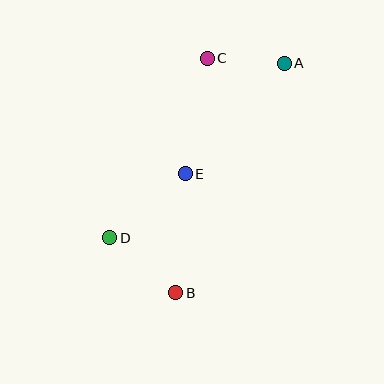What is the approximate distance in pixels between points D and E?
The distance between D and E is approximately 99 pixels.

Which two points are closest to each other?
Points A and C are closest to each other.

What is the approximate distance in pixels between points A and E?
The distance between A and E is approximately 148 pixels.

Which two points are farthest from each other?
Points A and B are farthest from each other.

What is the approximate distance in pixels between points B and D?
The distance between B and D is approximately 86 pixels.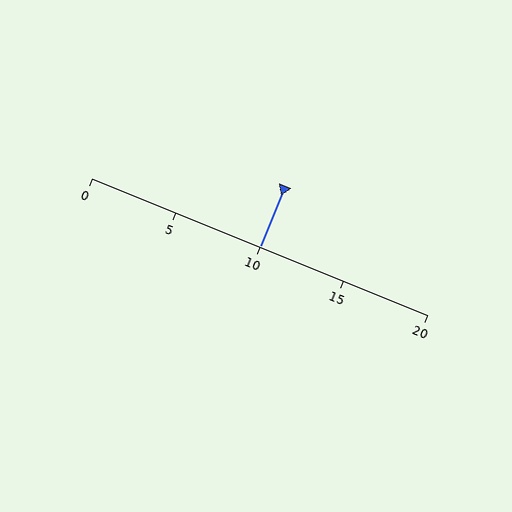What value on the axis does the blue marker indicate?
The marker indicates approximately 10.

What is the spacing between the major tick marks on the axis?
The major ticks are spaced 5 apart.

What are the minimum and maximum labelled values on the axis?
The axis runs from 0 to 20.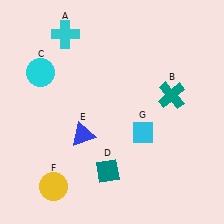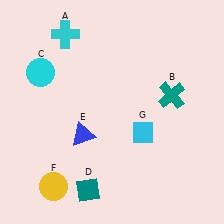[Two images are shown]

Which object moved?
The teal diamond (D) moved left.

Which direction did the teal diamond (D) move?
The teal diamond (D) moved left.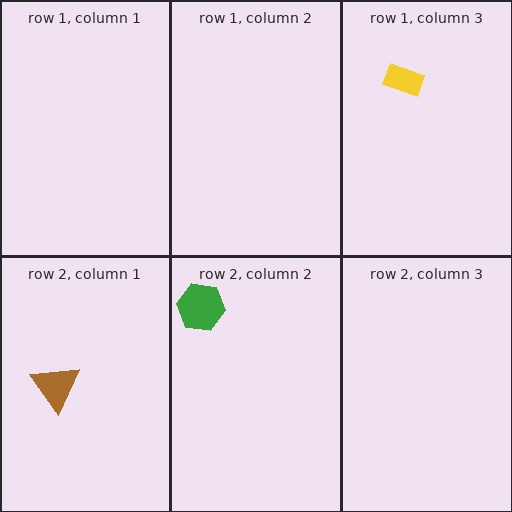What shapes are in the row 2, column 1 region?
The brown triangle.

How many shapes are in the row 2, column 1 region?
1.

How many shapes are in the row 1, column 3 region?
1.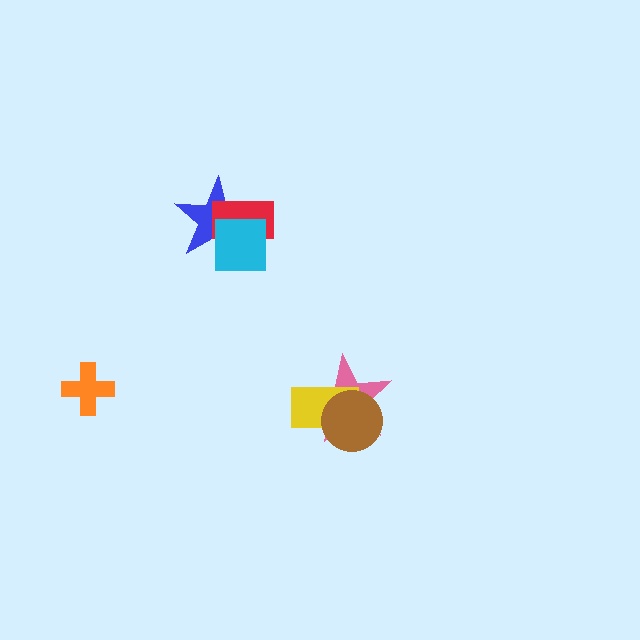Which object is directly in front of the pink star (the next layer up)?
The yellow rectangle is directly in front of the pink star.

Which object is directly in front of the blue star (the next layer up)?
The red rectangle is directly in front of the blue star.